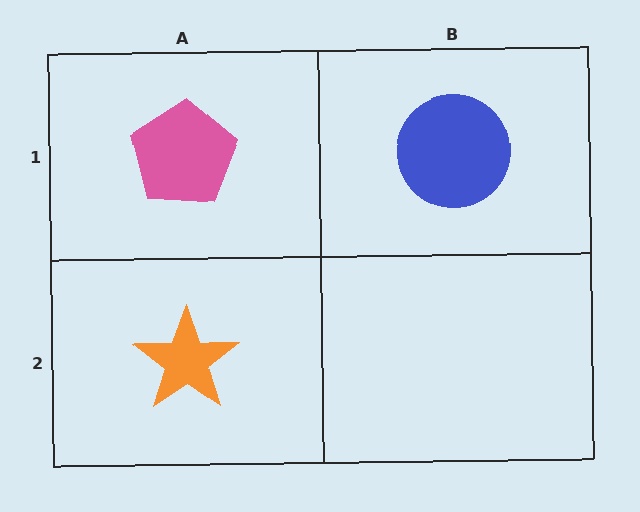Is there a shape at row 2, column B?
No, that cell is empty.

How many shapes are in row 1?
2 shapes.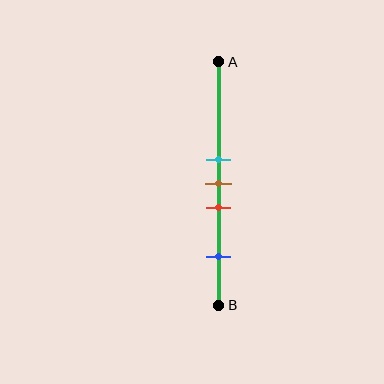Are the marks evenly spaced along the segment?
No, the marks are not evenly spaced.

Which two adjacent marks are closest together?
The cyan and brown marks are the closest adjacent pair.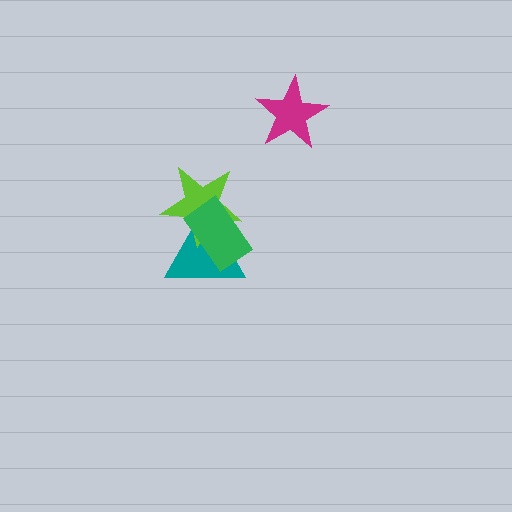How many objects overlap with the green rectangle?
2 objects overlap with the green rectangle.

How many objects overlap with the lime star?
2 objects overlap with the lime star.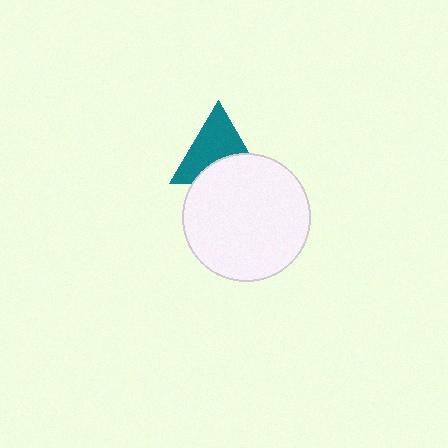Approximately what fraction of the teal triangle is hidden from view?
Roughly 37% of the teal triangle is hidden behind the white circle.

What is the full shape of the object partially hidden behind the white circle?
The partially hidden object is a teal triangle.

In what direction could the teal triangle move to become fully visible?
The teal triangle could move up. That would shift it out from behind the white circle entirely.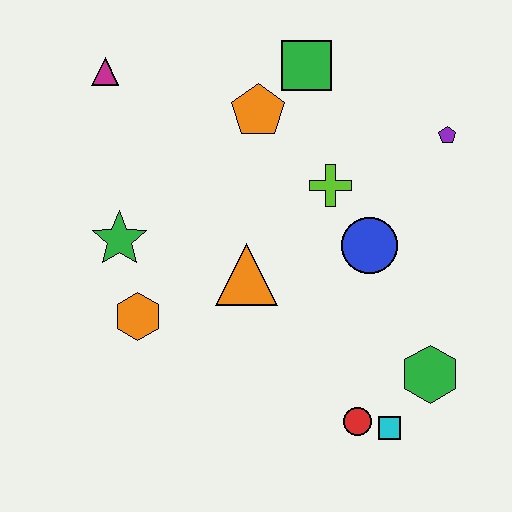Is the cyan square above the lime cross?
No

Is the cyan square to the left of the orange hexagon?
No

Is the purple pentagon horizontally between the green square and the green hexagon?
No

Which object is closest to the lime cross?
The blue circle is closest to the lime cross.